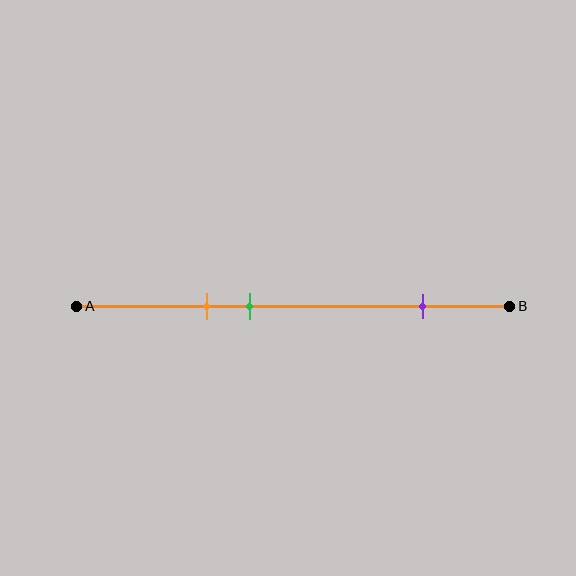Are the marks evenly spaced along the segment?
No, the marks are not evenly spaced.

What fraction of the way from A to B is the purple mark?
The purple mark is approximately 80% (0.8) of the way from A to B.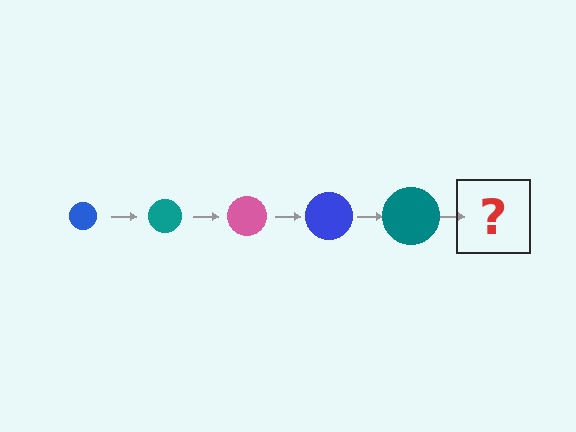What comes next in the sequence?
The next element should be a pink circle, larger than the previous one.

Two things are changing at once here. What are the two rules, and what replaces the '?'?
The two rules are that the circle grows larger each step and the color cycles through blue, teal, and pink. The '?' should be a pink circle, larger than the previous one.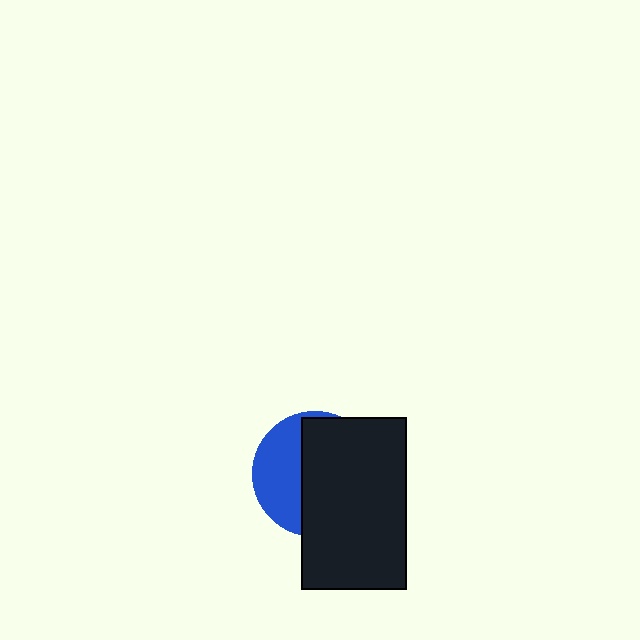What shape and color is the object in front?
The object in front is a black rectangle.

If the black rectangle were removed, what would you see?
You would see the complete blue circle.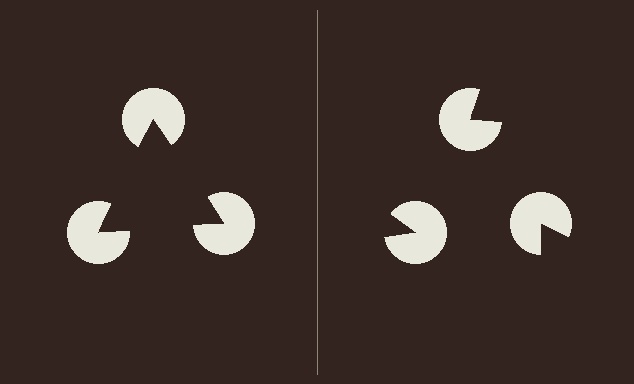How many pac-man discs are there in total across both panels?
6 — 3 on each side.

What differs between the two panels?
The pac-man discs are positioned identically on both sides; only the wedge orientations differ. On the left they align to a triangle; on the right they are misaligned.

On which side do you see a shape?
An illusory triangle appears on the left side. On the right side the wedge cuts are rotated, so no coherent shape forms.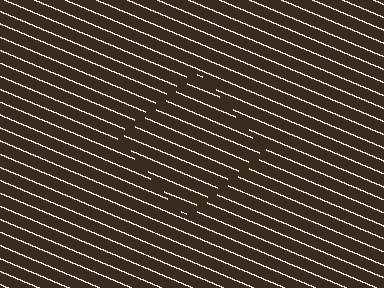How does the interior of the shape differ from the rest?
The interior of the shape contains the same grating, shifted by half a period — the contour is defined by the phase discontinuity where line-ends from the inner and outer gratings abut.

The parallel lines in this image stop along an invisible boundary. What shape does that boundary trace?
An illusory square. The interior of the shape contains the same grating, shifted by half a period — the contour is defined by the phase discontinuity where line-ends from the inner and outer gratings abut.